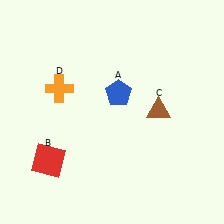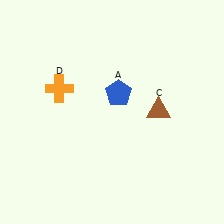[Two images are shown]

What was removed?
The red square (B) was removed in Image 2.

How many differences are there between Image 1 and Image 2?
There is 1 difference between the two images.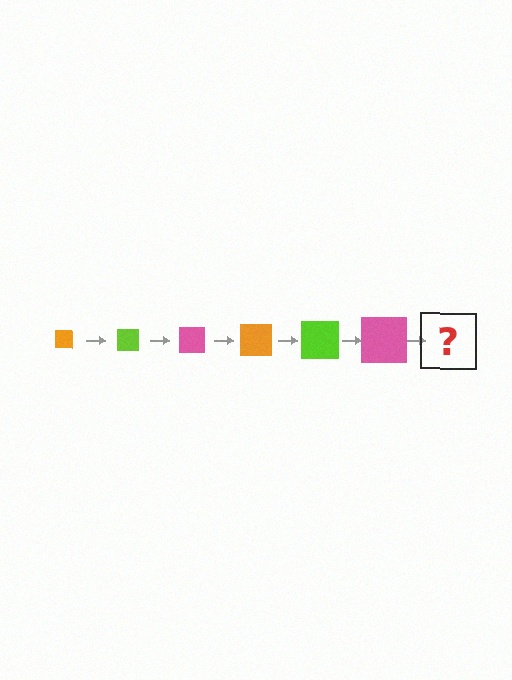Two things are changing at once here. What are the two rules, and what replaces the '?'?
The two rules are that the square grows larger each step and the color cycles through orange, lime, and pink. The '?' should be an orange square, larger than the previous one.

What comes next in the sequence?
The next element should be an orange square, larger than the previous one.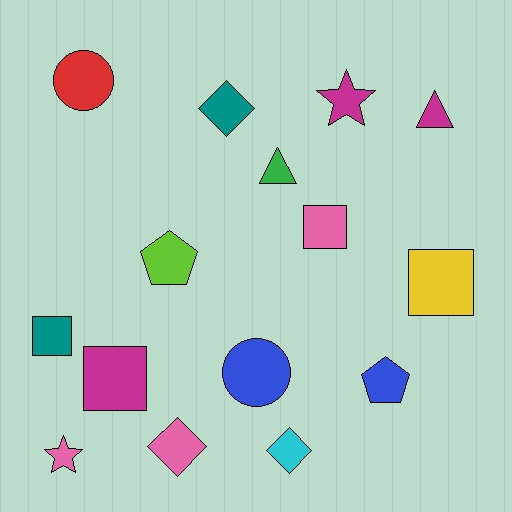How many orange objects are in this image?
There are no orange objects.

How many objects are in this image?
There are 15 objects.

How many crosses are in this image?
There are no crosses.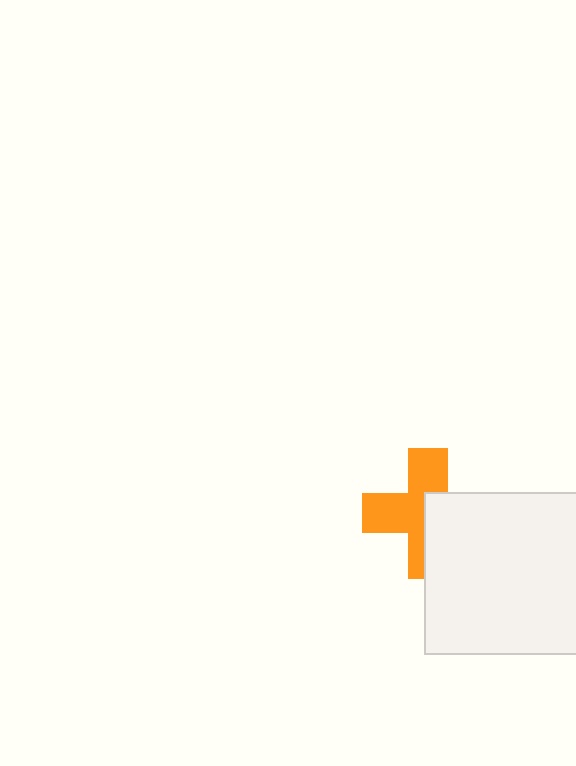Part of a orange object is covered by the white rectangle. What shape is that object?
It is a cross.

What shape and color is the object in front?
The object in front is a white rectangle.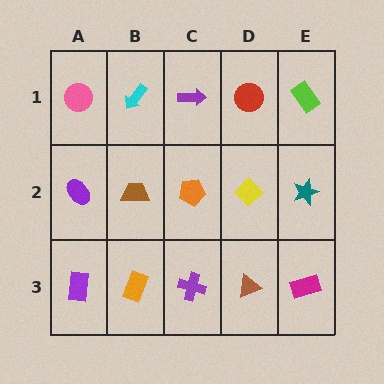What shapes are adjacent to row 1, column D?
A yellow diamond (row 2, column D), a purple arrow (row 1, column C), a lime rectangle (row 1, column E).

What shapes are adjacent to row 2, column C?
A purple arrow (row 1, column C), a purple cross (row 3, column C), a brown trapezoid (row 2, column B), a yellow diamond (row 2, column D).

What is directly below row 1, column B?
A brown trapezoid.